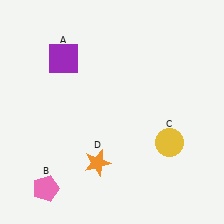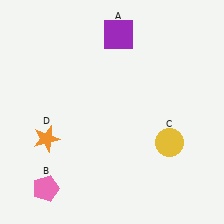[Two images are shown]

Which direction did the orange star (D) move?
The orange star (D) moved left.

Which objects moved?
The objects that moved are: the purple square (A), the orange star (D).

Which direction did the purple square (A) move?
The purple square (A) moved right.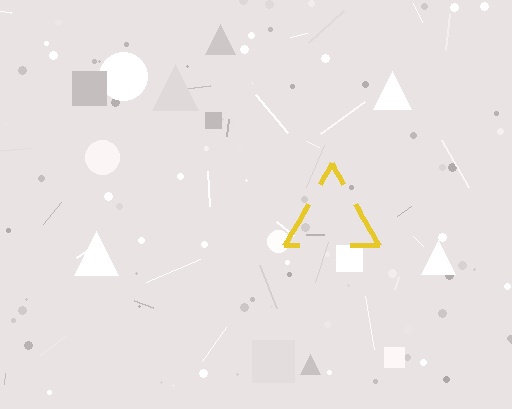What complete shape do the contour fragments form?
The contour fragments form a triangle.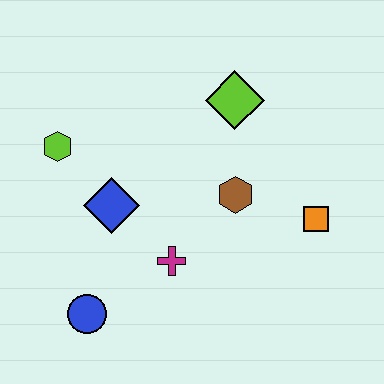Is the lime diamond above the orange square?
Yes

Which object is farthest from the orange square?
The lime hexagon is farthest from the orange square.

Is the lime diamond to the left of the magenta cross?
No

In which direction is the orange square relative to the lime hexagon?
The orange square is to the right of the lime hexagon.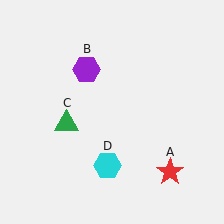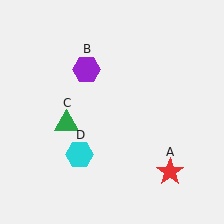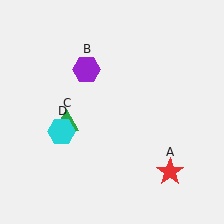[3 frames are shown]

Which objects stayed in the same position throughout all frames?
Red star (object A) and purple hexagon (object B) and green triangle (object C) remained stationary.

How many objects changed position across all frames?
1 object changed position: cyan hexagon (object D).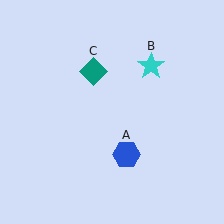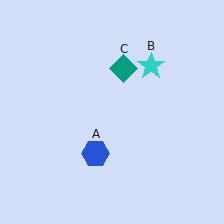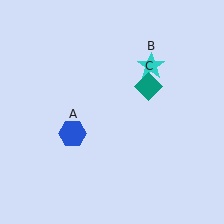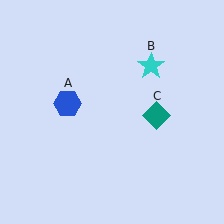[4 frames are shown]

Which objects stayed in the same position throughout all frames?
Cyan star (object B) remained stationary.